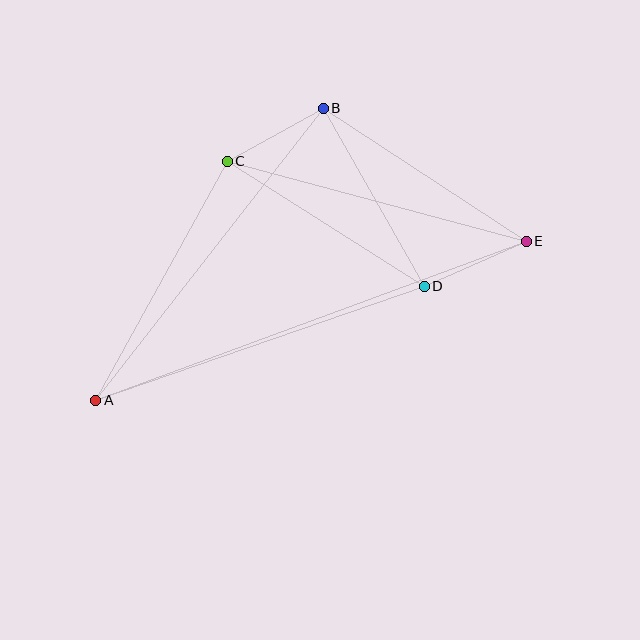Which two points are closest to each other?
Points B and C are closest to each other.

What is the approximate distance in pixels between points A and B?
The distance between A and B is approximately 370 pixels.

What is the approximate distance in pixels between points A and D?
The distance between A and D is approximately 348 pixels.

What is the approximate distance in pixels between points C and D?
The distance between C and D is approximately 233 pixels.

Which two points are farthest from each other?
Points A and E are farthest from each other.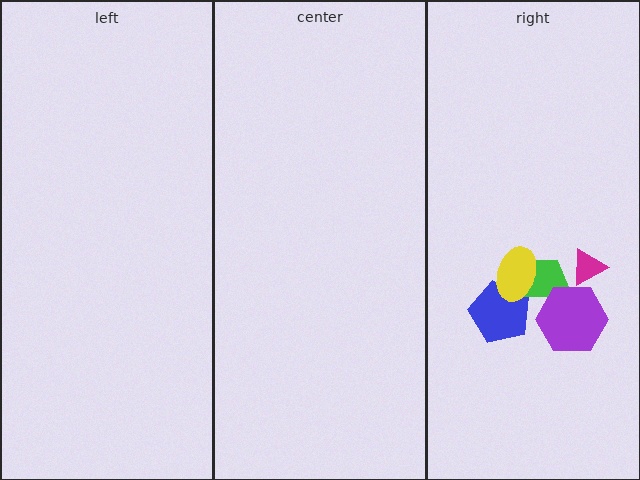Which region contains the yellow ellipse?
The right region.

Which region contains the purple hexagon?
The right region.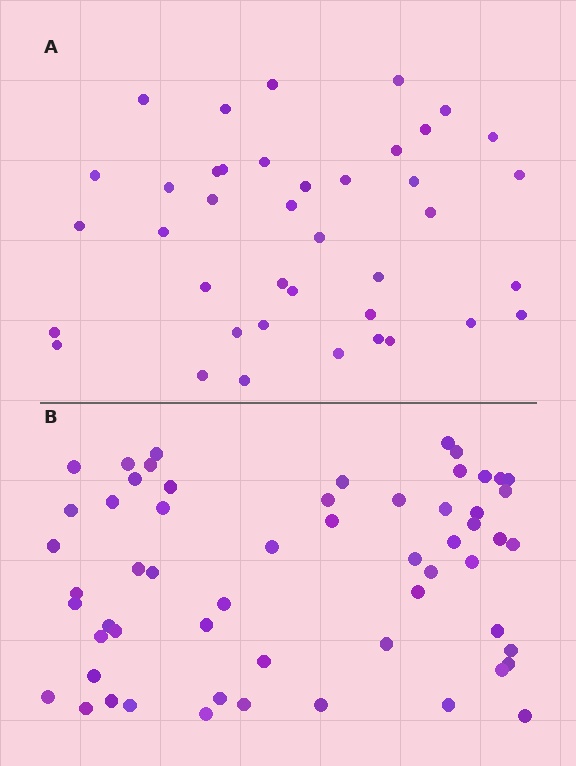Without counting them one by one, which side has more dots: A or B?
Region B (the bottom region) has more dots.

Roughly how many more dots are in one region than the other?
Region B has approximately 20 more dots than region A.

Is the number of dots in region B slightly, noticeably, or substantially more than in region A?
Region B has substantially more. The ratio is roughly 1.4 to 1.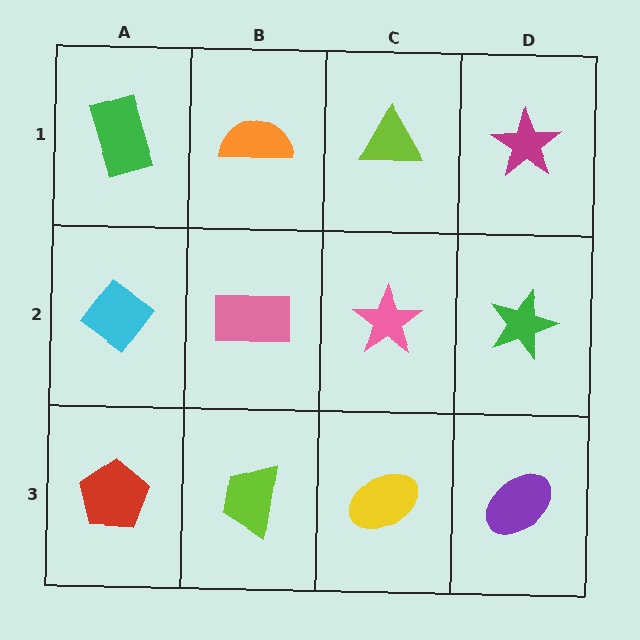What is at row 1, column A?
A green rectangle.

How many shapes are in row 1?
4 shapes.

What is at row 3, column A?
A red pentagon.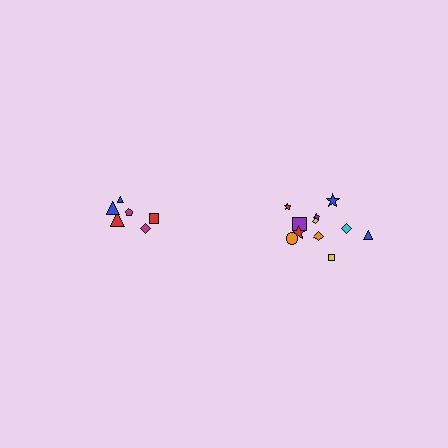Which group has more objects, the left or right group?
The right group.